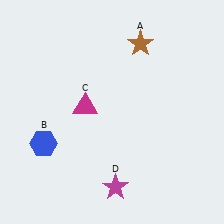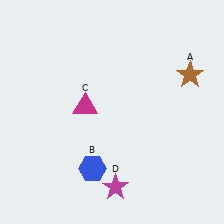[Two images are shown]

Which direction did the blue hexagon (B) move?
The blue hexagon (B) moved right.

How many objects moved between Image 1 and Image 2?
2 objects moved between the two images.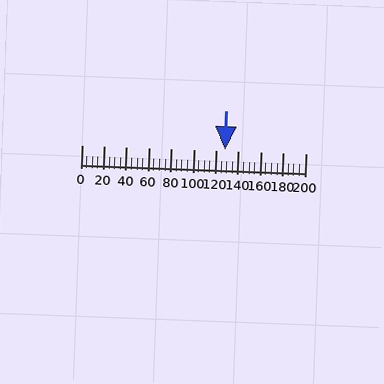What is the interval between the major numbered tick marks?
The major tick marks are spaced 20 units apart.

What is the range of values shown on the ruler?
The ruler shows values from 0 to 200.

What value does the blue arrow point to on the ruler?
The blue arrow points to approximately 128.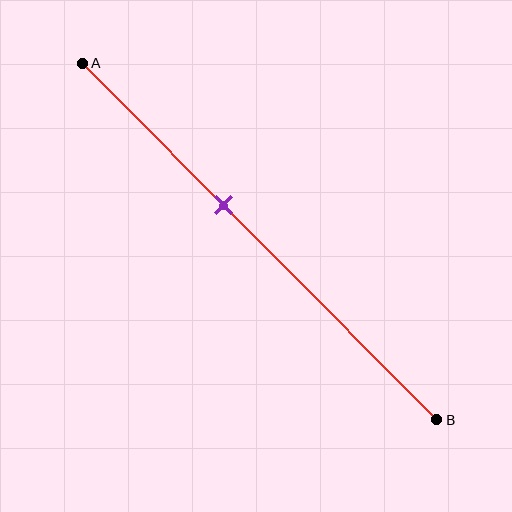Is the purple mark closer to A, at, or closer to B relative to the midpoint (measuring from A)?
The purple mark is closer to point A than the midpoint of segment AB.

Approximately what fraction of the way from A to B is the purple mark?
The purple mark is approximately 40% of the way from A to B.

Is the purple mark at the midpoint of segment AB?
No, the mark is at about 40% from A, not at the 50% midpoint.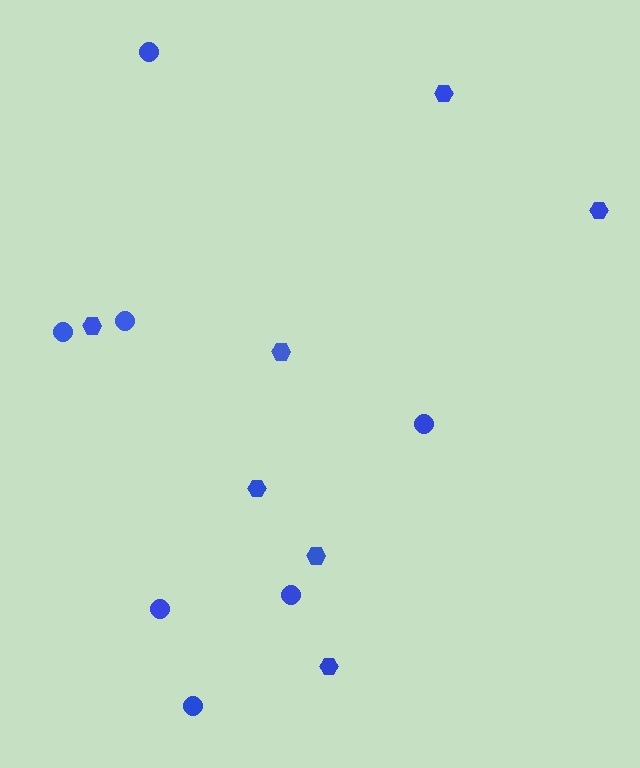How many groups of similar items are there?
There are 2 groups: one group of circles (7) and one group of hexagons (7).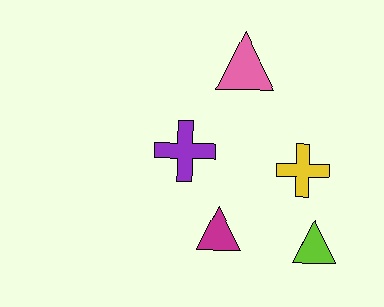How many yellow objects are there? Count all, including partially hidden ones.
There is 1 yellow object.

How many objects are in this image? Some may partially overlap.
There are 5 objects.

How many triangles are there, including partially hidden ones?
There are 3 triangles.